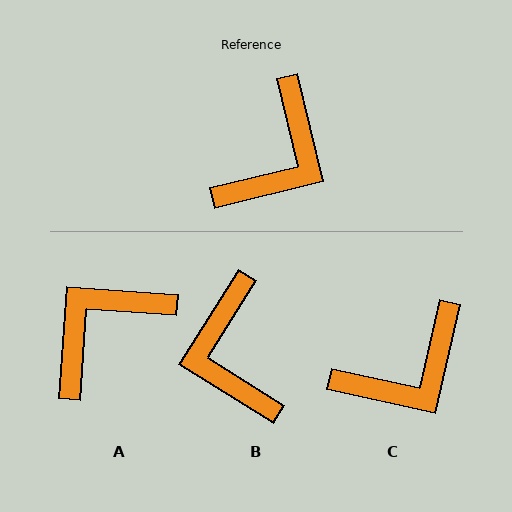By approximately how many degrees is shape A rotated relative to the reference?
Approximately 162 degrees counter-clockwise.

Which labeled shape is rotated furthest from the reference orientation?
A, about 162 degrees away.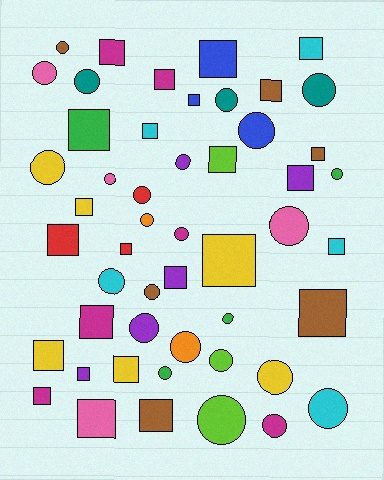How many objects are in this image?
There are 50 objects.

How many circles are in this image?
There are 25 circles.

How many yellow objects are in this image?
There are 6 yellow objects.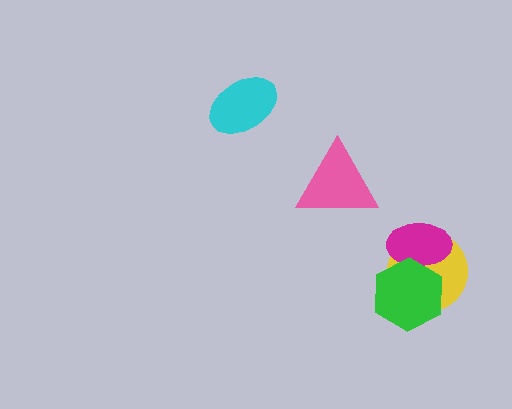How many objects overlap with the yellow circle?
2 objects overlap with the yellow circle.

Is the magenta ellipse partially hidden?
Yes, it is partially covered by another shape.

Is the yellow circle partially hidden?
Yes, it is partially covered by another shape.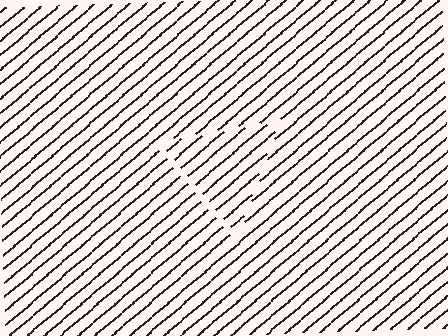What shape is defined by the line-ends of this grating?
An illusory triangle. The interior of the shape contains the same grating, shifted by half a period — the contour is defined by the phase discontinuity where line-ends from the inner and outer gratings abut.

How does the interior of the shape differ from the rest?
The interior of the shape contains the same grating, shifted by half a period — the contour is defined by the phase discontinuity where line-ends from the inner and outer gratings abut.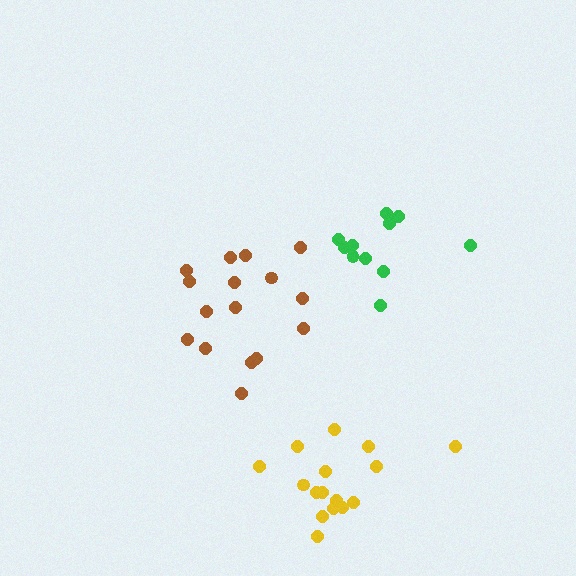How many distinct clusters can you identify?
There are 3 distinct clusters.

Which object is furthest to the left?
The brown cluster is leftmost.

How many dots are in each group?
Group 1: 16 dots, Group 2: 16 dots, Group 3: 11 dots (43 total).